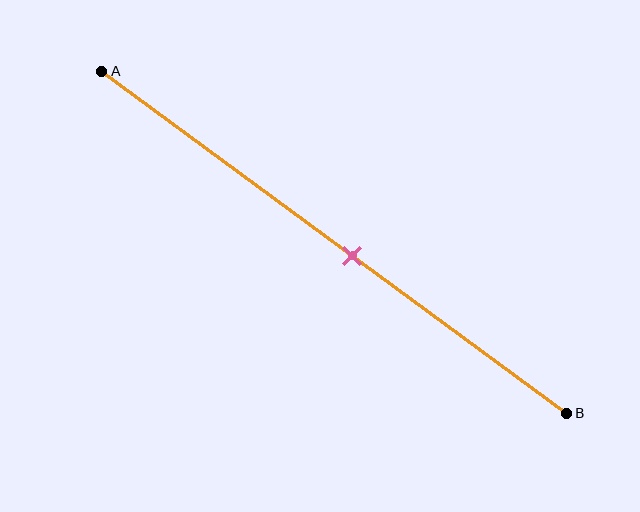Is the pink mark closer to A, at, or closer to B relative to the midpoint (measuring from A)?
The pink mark is closer to point B than the midpoint of segment AB.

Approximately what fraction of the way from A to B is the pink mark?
The pink mark is approximately 55% of the way from A to B.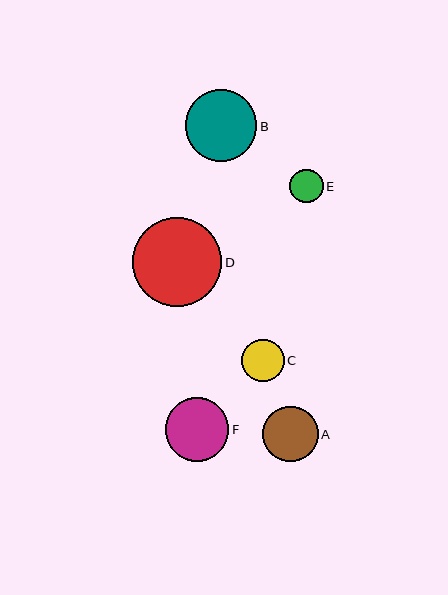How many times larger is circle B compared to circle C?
Circle B is approximately 1.7 times the size of circle C.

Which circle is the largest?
Circle D is the largest with a size of approximately 89 pixels.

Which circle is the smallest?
Circle E is the smallest with a size of approximately 33 pixels.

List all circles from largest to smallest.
From largest to smallest: D, B, F, A, C, E.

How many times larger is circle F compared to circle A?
Circle F is approximately 1.2 times the size of circle A.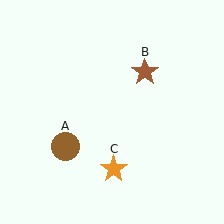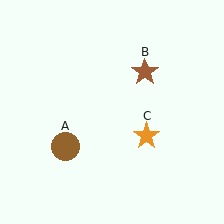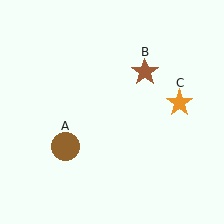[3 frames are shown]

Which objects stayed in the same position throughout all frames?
Brown circle (object A) and brown star (object B) remained stationary.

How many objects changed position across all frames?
1 object changed position: orange star (object C).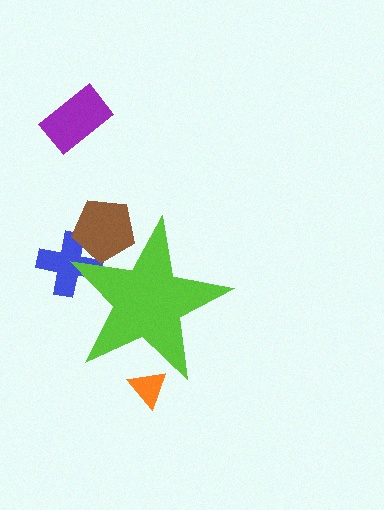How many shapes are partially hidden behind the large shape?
3 shapes are partially hidden.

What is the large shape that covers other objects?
A lime star.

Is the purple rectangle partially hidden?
No, the purple rectangle is fully visible.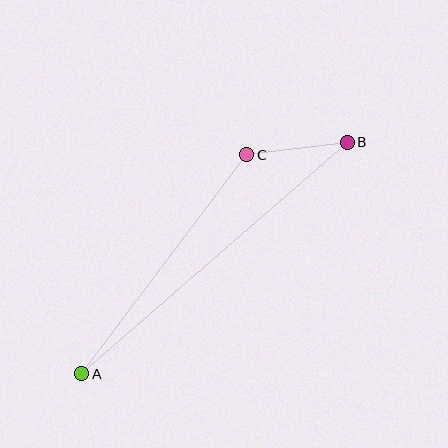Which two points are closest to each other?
Points B and C are closest to each other.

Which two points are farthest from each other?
Points A and B are farthest from each other.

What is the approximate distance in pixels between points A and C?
The distance between A and C is approximately 274 pixels.